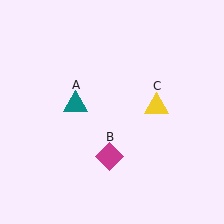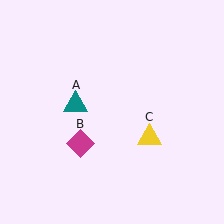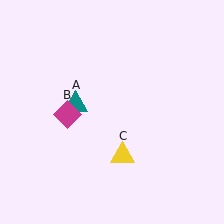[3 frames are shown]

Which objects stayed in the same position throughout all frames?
Teal triangle (object A) remained stationary.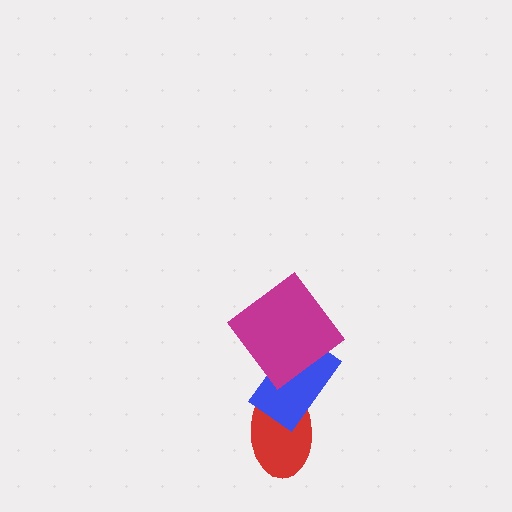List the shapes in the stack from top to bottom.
From top to bottom: the magenta diamond, the blue rectangle, the red ellipse.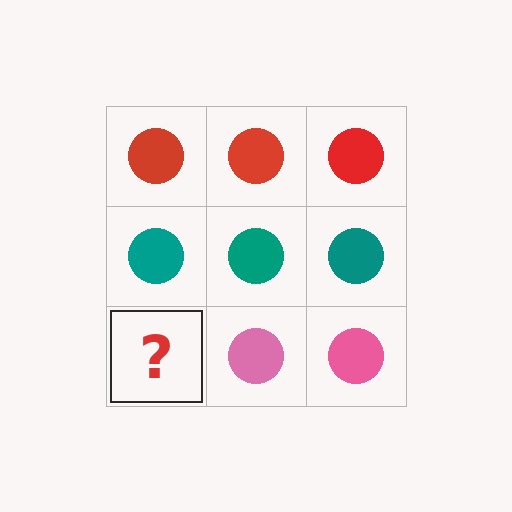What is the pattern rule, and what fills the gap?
The rule is that each row has a consistent color. The gap should be filled with a pink circle.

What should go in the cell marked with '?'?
The missing cell should contain a pink circle.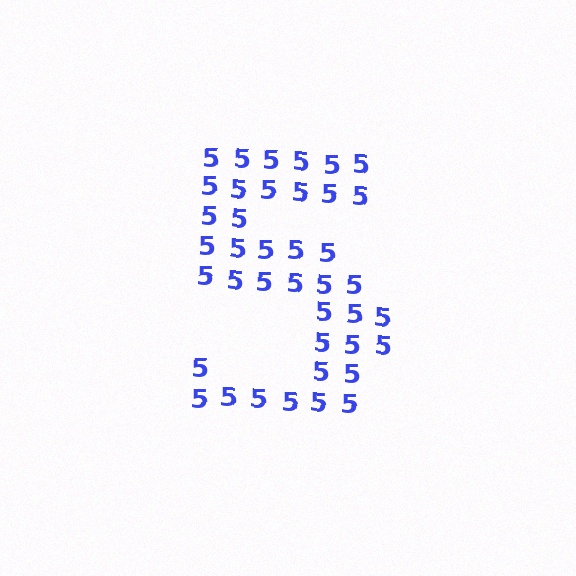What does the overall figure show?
The overall figure shows the digit 5.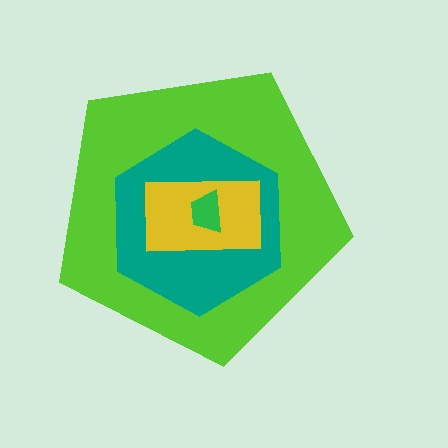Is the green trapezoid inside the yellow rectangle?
Yes.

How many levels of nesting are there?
4.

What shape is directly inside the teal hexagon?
The yellow rectangle.